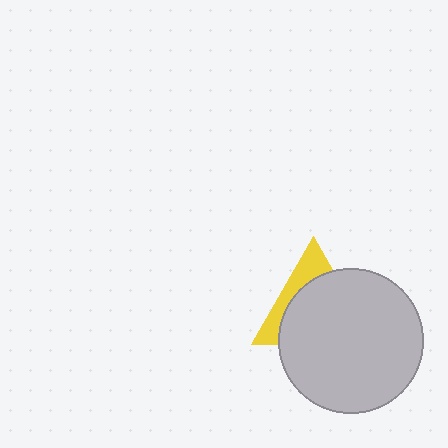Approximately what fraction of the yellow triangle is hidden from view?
Roughly 69% of the yellow triangle is hidden behind the light gray circle.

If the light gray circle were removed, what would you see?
You would see the complete yellow triangle.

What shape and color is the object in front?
The object in front is a light gray circle.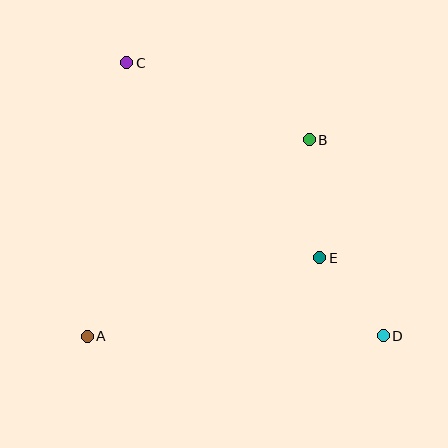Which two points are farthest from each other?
Points C and D are farthest from each other.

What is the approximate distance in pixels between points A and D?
The distance between A and D is approximately 296 pixels.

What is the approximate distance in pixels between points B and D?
The distance between B and D is approximately 210 pixels.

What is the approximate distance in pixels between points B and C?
The distance between B and C is approximately 198 pixels.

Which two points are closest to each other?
Points D and E are closest to each other.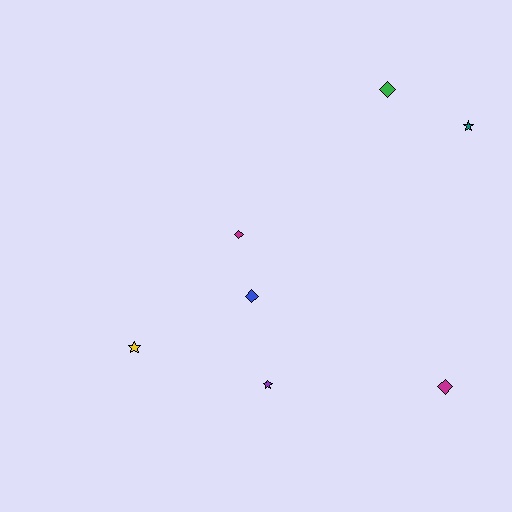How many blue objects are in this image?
There is 1 blue object.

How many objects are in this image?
There are 7 objects.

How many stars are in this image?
There are 3 stars.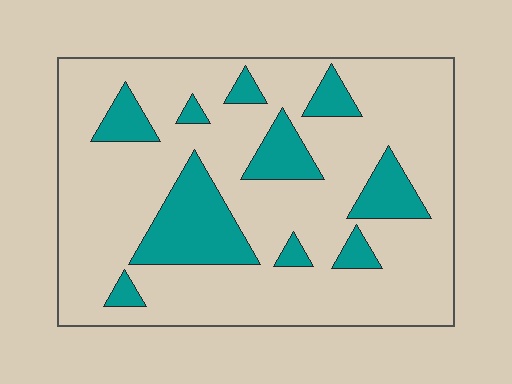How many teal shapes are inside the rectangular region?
10.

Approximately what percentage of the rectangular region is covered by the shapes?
Approximately 20%.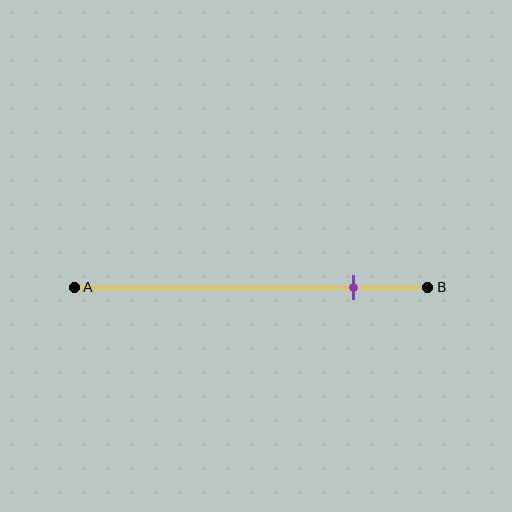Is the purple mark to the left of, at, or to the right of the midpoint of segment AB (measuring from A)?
The purple mark is to the right of the midpoint of segment AB.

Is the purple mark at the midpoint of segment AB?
No, the mark is at about 80% from A, not at the 50% midpoint.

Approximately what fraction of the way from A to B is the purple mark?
The purple mark is approximately 80% of the way from A to B.